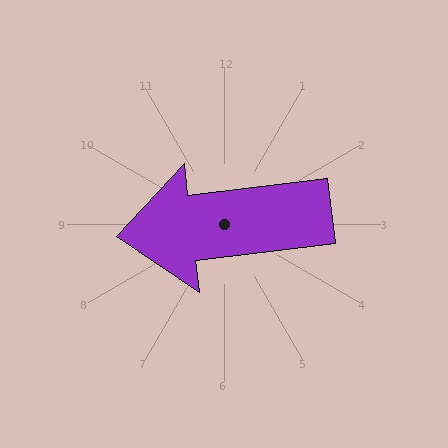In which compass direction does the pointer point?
West.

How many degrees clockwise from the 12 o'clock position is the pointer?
Approximately 263 degrees.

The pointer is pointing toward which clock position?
Roughly 9 o'clock.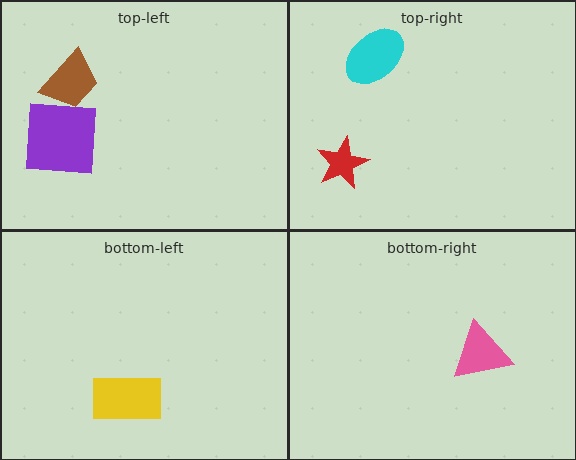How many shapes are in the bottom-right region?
1.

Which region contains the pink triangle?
The bottom-right region.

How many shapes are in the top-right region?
2.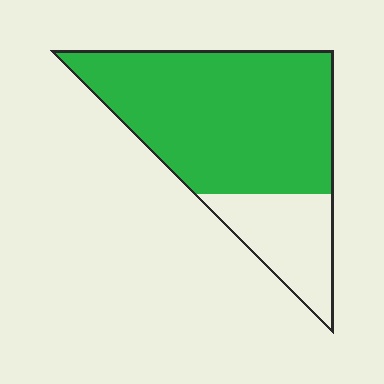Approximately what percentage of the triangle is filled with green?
Approximately 75%.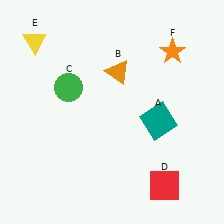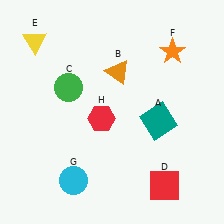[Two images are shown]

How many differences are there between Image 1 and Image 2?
There are 2 differences between the two images.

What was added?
A cyan circle (G), a red hexagon (H) were added in Image 2.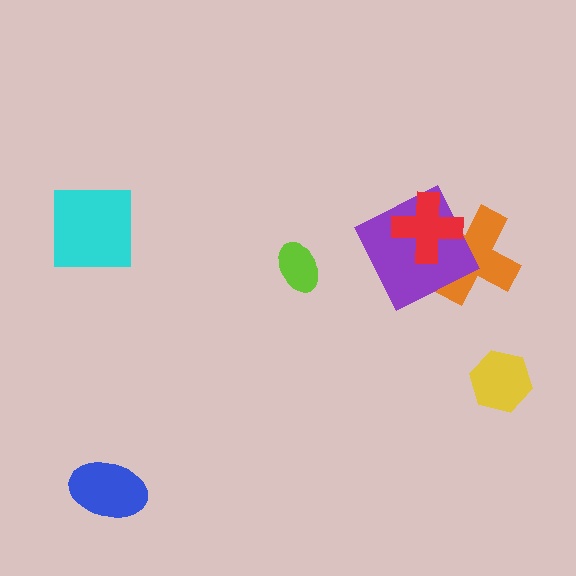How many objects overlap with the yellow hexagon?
0 objects overlap with the yellow hexagon.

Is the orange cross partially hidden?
Yes, it is partially covered by another shape.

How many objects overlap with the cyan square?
0 objects overlap with the cyan square.